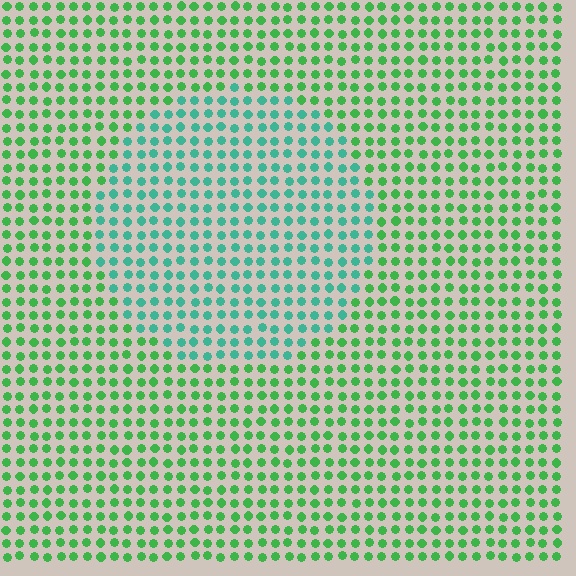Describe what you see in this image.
The image is filled with small green elements in a uniform arrangement. A circle-shaped region is visible where the elements are tinted to a slightly different hue, forming a subtle color boundary.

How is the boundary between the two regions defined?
The boundary is defined purely by a slight shift in hue (about 38 degrees). Spacing, size, and orientation are identical on both sides.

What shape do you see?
I see a circle.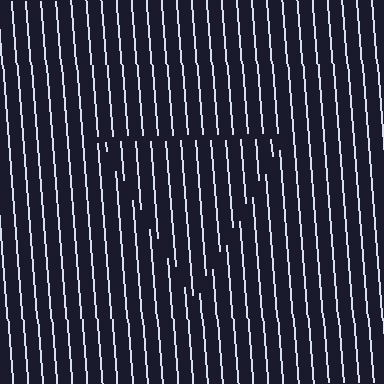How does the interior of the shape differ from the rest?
The interior of the shape contains the same grating, shifted by half a period — the contour is defined by the phase discontinuity where line-ends from the inner and outer gratings abut.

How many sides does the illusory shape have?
3 sides — the line-ends trace a triangle.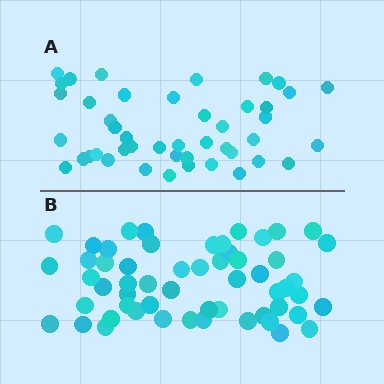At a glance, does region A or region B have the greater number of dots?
Region B (the bottom region) has more dots.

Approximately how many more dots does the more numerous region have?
Region B has roughly 12 or so more dots than region A.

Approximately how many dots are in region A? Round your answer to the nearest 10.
About 40 dots. (The exact count is 45, which rounds to 40.)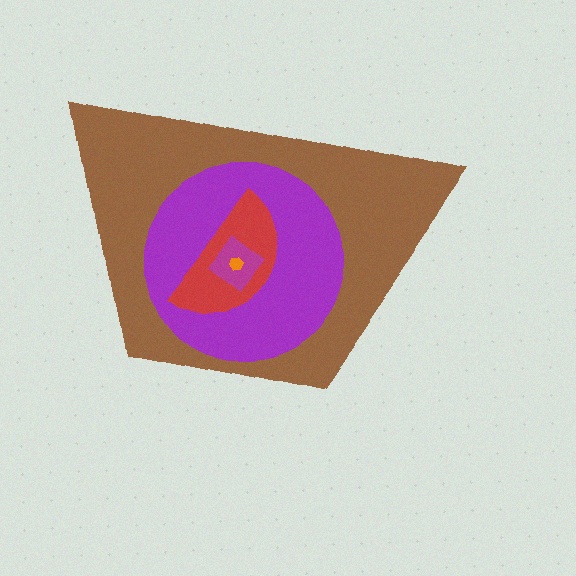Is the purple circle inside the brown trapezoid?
Yes.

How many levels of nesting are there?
5.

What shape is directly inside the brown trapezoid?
The purple circle.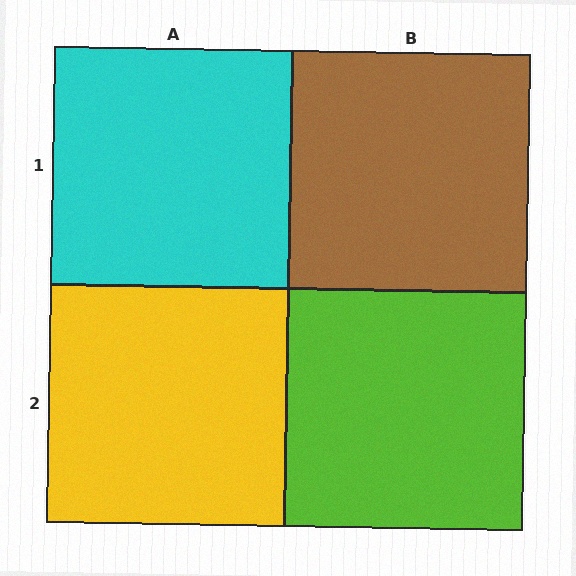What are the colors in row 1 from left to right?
Cyan, brown.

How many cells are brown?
1 cell is brown.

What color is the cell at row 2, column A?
Yellow.